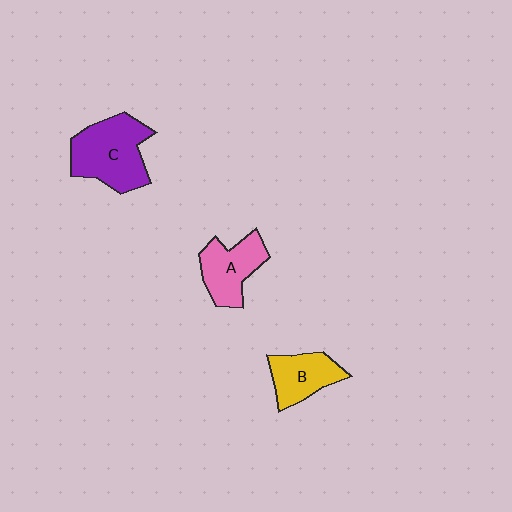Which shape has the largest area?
Shape C (purple).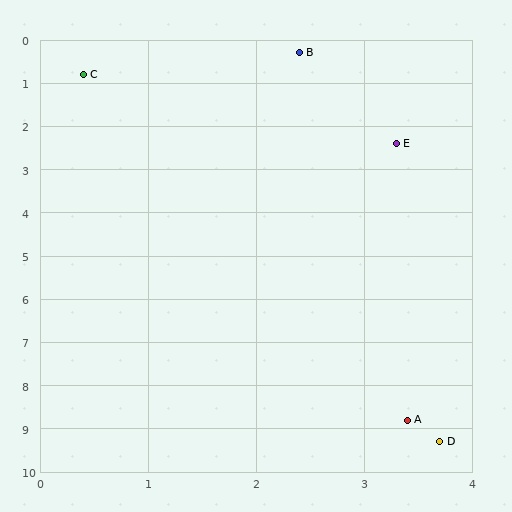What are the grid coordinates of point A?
Point A is at approximately (3.4, 8.8).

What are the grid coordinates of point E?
Point E is at approximately (3.3, 2.4).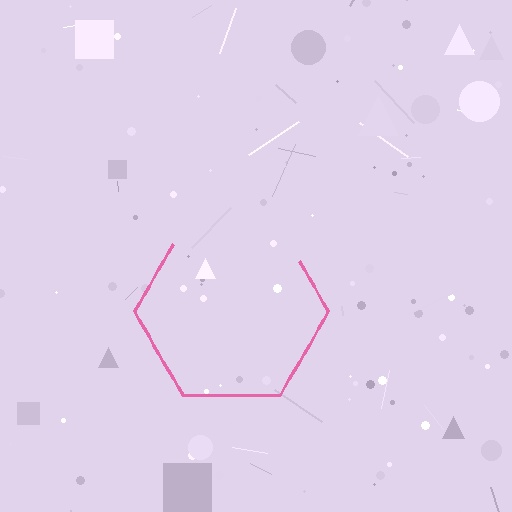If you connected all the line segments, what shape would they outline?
They would outline a hexagon.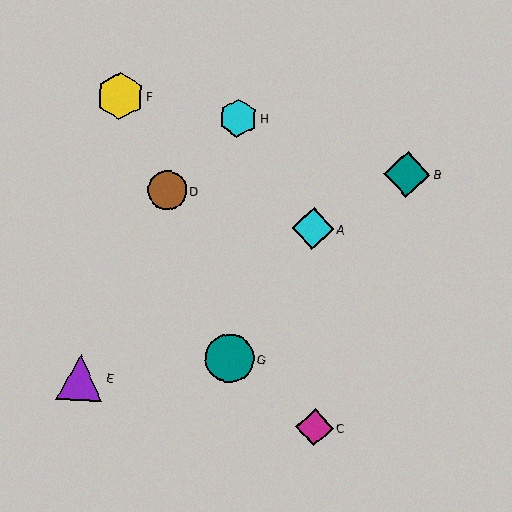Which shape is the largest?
The teal circle (labeled G) is the largest.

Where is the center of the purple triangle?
The center of the purple triangle is at (80, 377).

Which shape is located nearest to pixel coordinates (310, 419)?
The magenta diamond (labeled C) at (315, 427) is nearest to that location.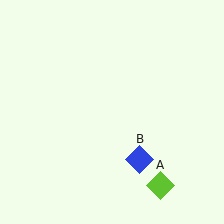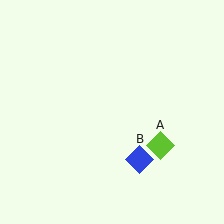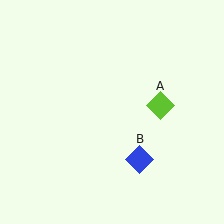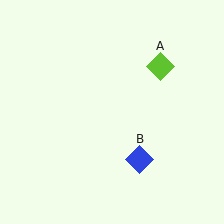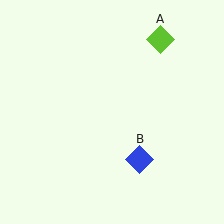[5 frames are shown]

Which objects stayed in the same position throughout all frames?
Blue diamond (object B) remained stationary.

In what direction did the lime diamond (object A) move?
The lime diamond (object A) moved up.